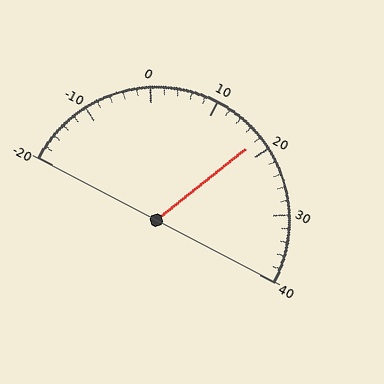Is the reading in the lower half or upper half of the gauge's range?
The reading is in the upper half of the range (-20 to 40).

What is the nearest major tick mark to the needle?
The nearest major tick mark is 20.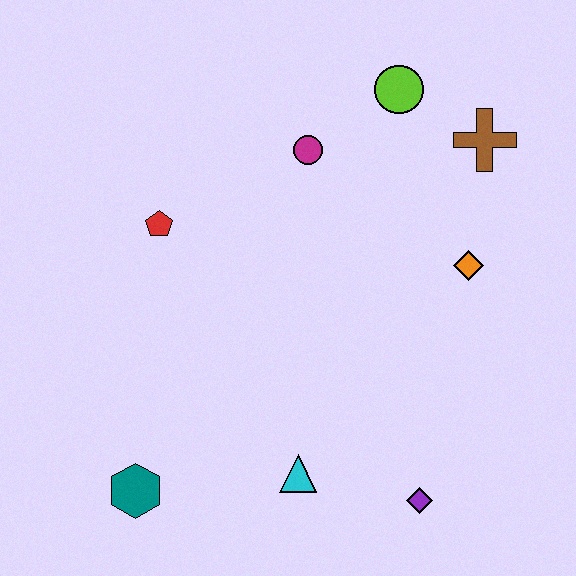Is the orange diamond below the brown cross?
Yes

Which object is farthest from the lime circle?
The teal hexagon is farthest from the lime circle.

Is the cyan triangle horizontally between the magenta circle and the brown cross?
No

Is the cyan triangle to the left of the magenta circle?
Yes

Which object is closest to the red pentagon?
The magenta circle is closest to the red pentagon.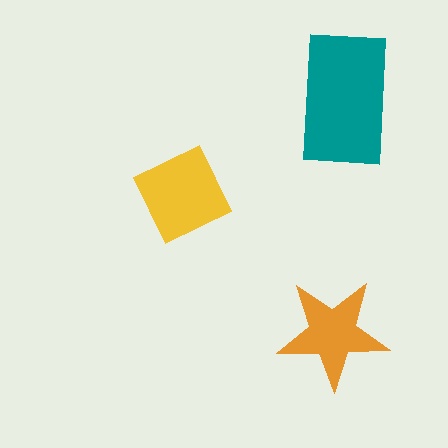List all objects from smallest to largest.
The orange star, the yellow diamond, the teal rectangle.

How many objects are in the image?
There are 3 objects in the image.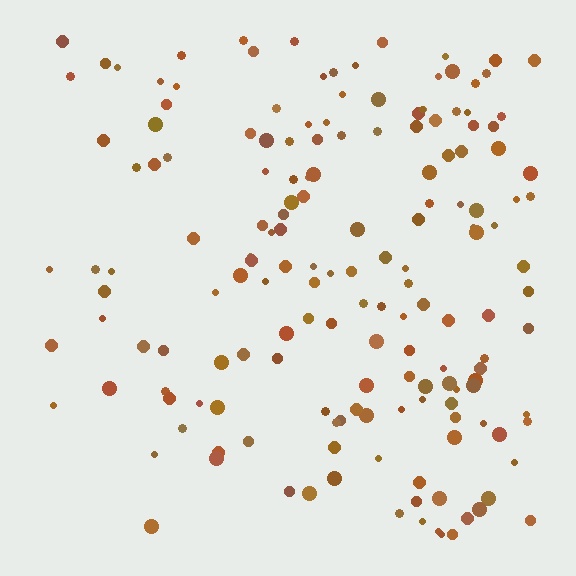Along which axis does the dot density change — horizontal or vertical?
Horizontal.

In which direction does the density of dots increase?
From left to right, with the right side densest.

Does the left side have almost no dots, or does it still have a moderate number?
Still a moderate number, just noticeably fewer than the right.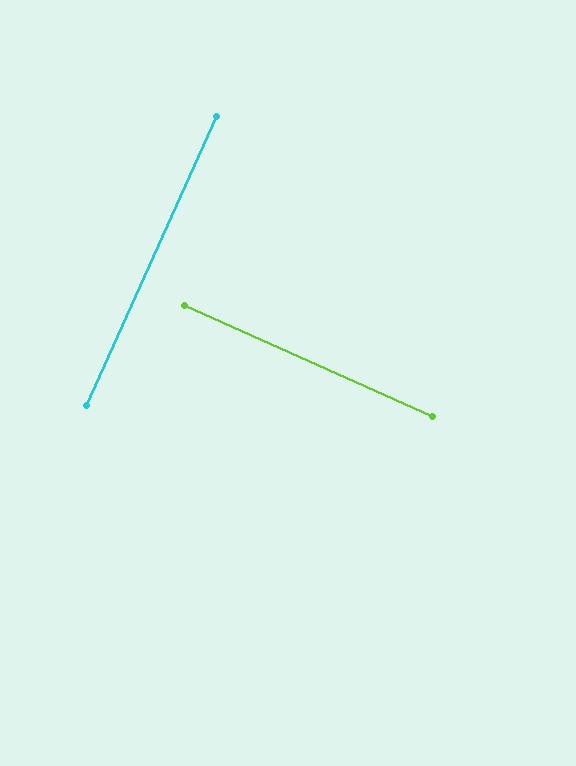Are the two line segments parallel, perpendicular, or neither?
Perpendicular — they meet at approximately 90°.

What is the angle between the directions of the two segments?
Approximately 90 degrees.